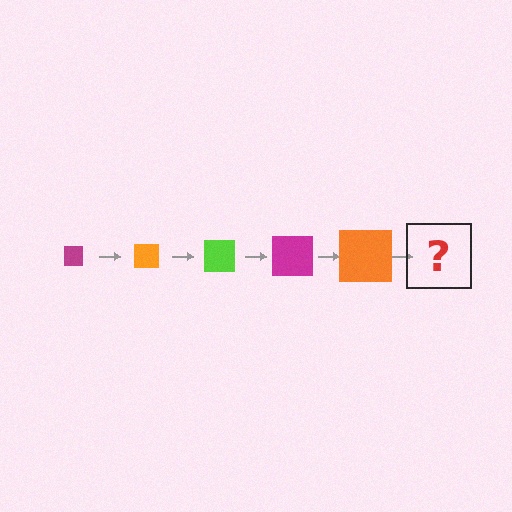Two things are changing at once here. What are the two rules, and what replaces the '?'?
The two rules are that the square grows larger each step and the color cycles through magenta, orange, and lime. The '?' should be a lime square, larger than the previous one.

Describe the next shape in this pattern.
It should be a lime square, larger than the previous one.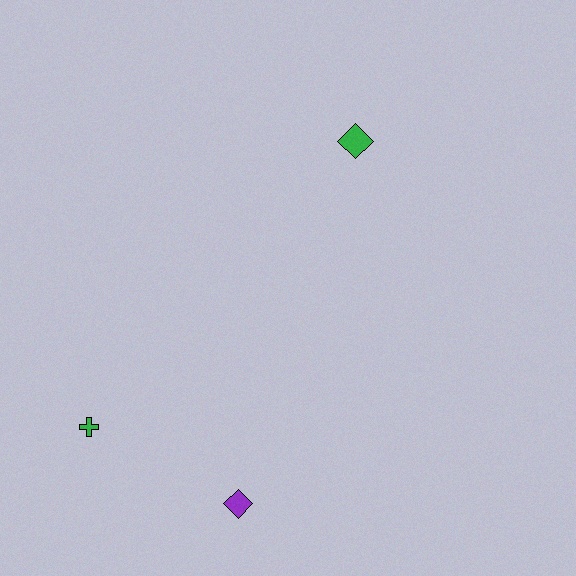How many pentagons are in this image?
There are no pentagons.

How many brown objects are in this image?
There are no brown objects.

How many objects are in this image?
There are 3 objects.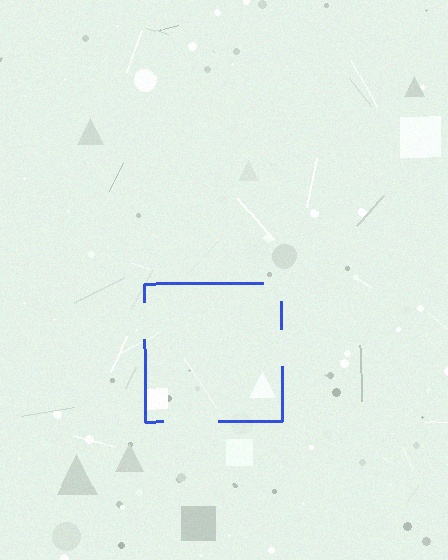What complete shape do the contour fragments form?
The contour fragments form a square.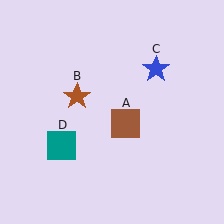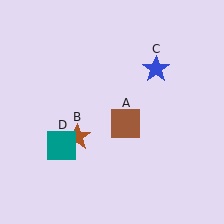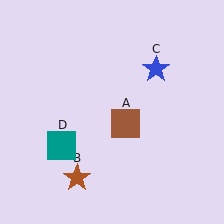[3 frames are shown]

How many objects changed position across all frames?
1 object changed position: brown star (object B).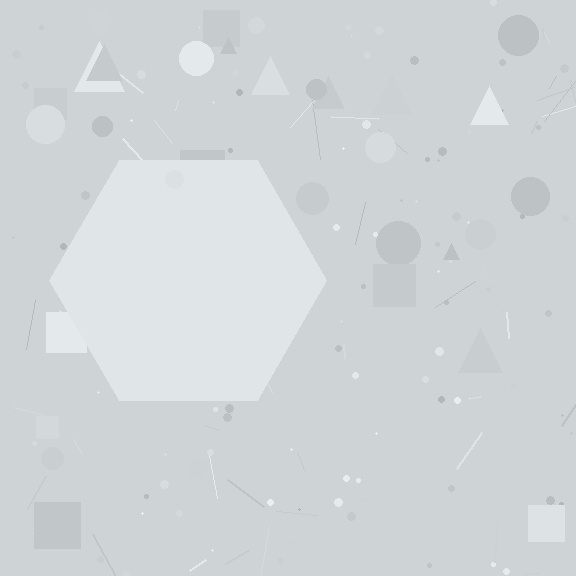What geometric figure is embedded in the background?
A hexagon is embedded in the background.